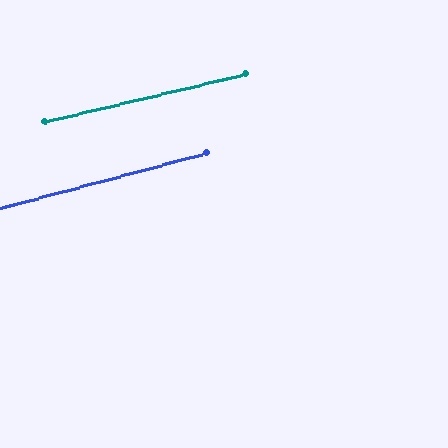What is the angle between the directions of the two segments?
Approximately 2 degrees.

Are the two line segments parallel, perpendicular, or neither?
Parallel — their directions differ by only 1.5°.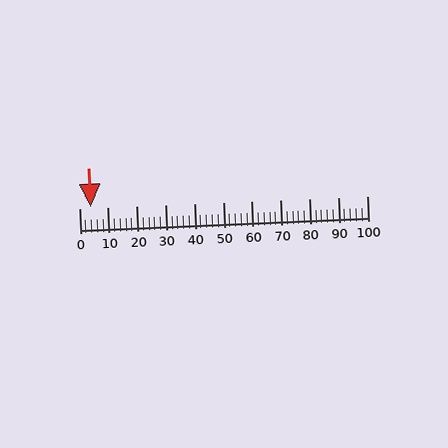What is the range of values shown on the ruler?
The ruler shows values from 0 to 100.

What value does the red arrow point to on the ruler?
The red arrow points to approximately 4.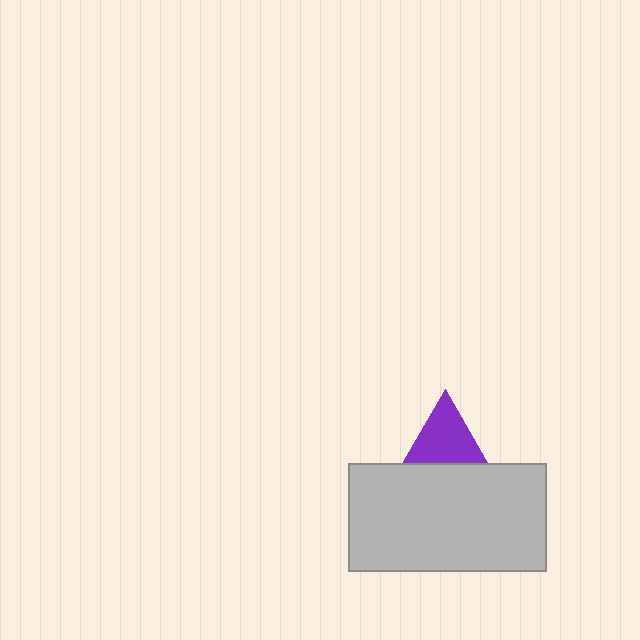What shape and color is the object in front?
The object in front is a light gray rectangle.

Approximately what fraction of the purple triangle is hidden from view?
Roughly 43% of the purple triangle is hidden behind the light gray rectangle.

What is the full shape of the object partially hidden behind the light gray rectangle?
The partially hidden object is a purple triangle.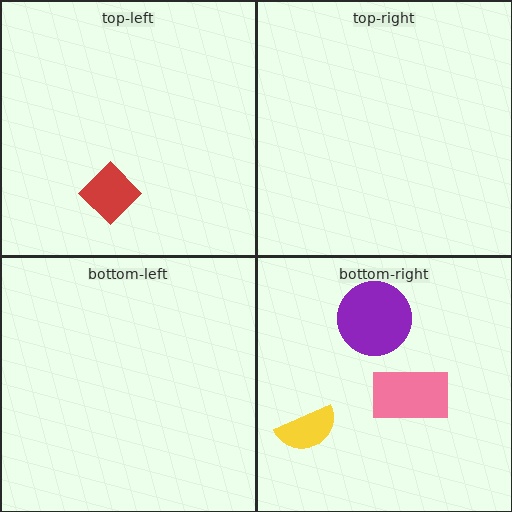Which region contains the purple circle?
The bottom-right region.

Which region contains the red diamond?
The top-left region.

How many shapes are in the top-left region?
1.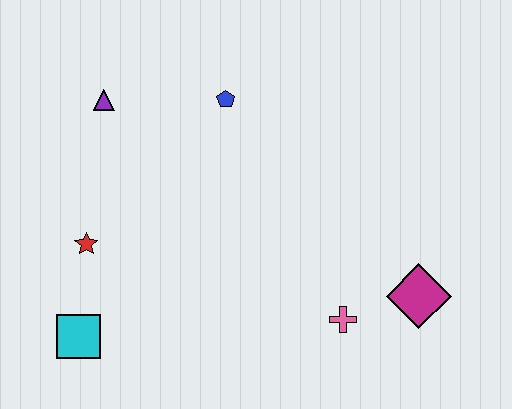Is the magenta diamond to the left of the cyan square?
No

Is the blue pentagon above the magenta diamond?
Yes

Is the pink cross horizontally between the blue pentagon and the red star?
No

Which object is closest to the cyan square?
The red star is closest to the cyan square.